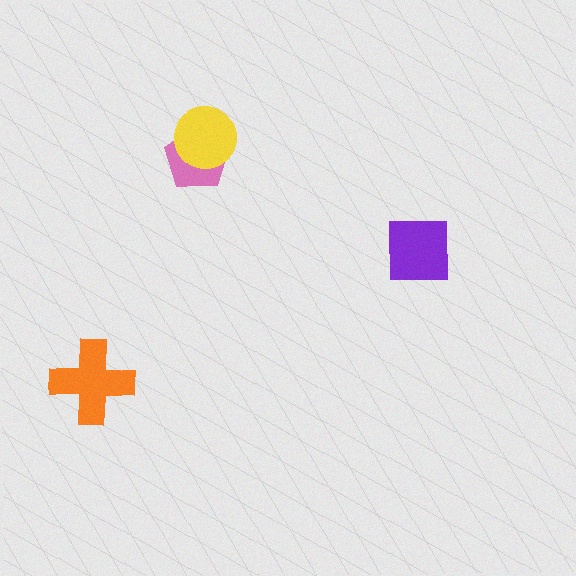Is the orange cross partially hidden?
No, no other shape covers it.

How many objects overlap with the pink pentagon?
1 object overlaps with the pink pentagon.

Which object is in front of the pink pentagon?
The yellow circle is in front of the pink pentagon.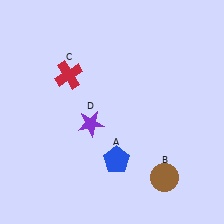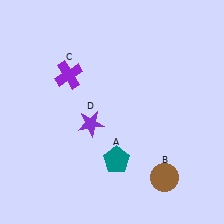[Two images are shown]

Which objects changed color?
A changed from blue to teal. C changed from red to purple.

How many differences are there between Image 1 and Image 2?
There are 2 differences between the two images.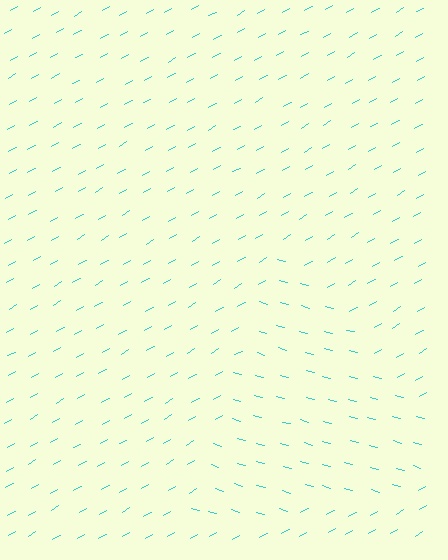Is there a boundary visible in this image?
Yes, there is a texture boundary formed by a change in line orientation.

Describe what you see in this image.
The image is filled with small cyan line segments. A triangle region in the image has lines oriented differently from the surrounding lines, creating a visible texture boundary.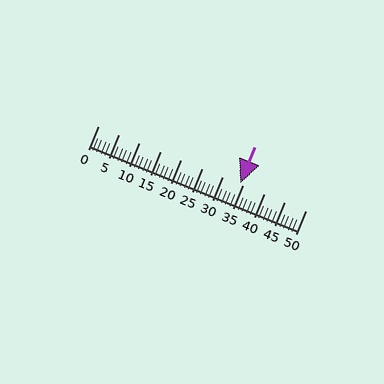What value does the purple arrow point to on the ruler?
The purple arrow points to approximately 34.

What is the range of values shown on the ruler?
The ruler shows values from 0 to 50.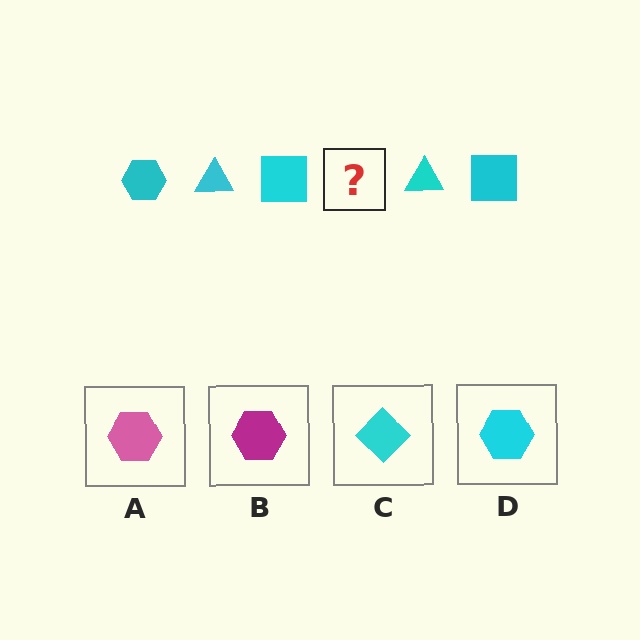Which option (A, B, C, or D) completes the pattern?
D.